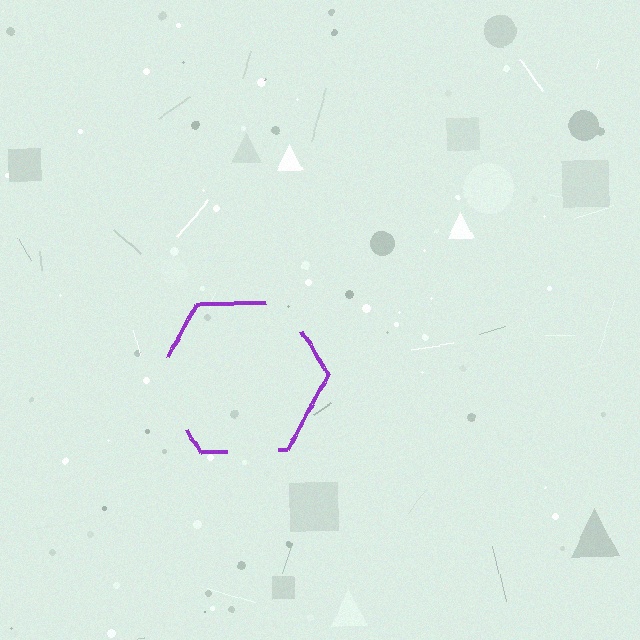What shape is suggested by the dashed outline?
The dashed outline suggests a hexagon.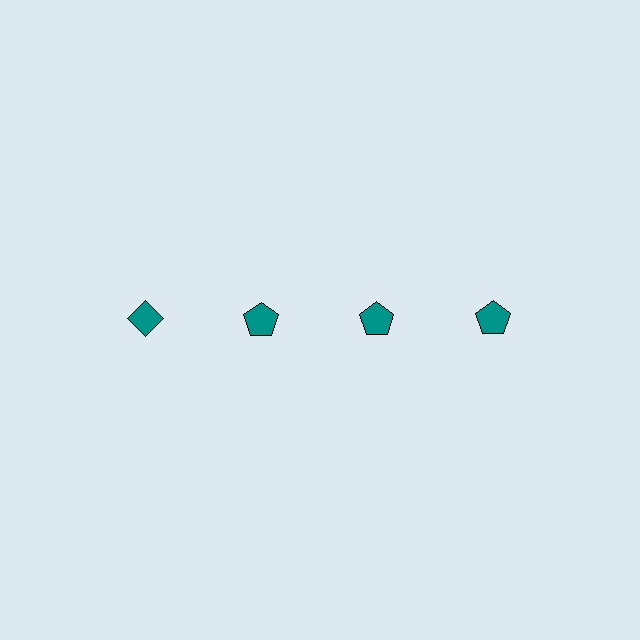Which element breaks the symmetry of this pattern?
The teal diamond in the top row, leftmost column breaks the symmetry. All other shapes are teal pentagons.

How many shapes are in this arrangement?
There are 4 shapes arranged in a grid pattern.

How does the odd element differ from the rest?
It has a different shape: diamond instead of pentagon.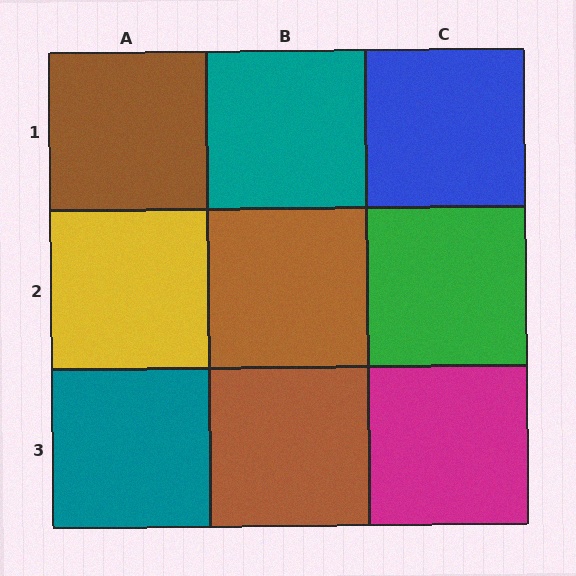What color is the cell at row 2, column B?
Brown.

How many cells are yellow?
1 cell is yellow.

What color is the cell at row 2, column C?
Green.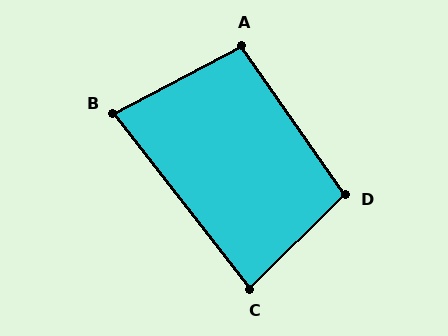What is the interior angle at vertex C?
Approximately 83 degrees (acute).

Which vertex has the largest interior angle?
D, at approximately 100 degrees.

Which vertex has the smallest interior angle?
B, at approximately 80 degrees.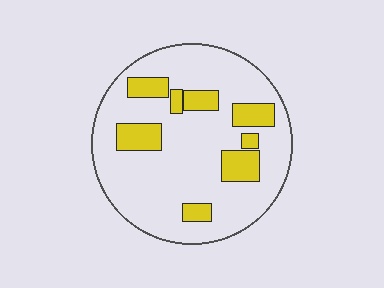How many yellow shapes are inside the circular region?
8.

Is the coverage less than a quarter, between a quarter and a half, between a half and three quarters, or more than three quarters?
Less than a quarter.